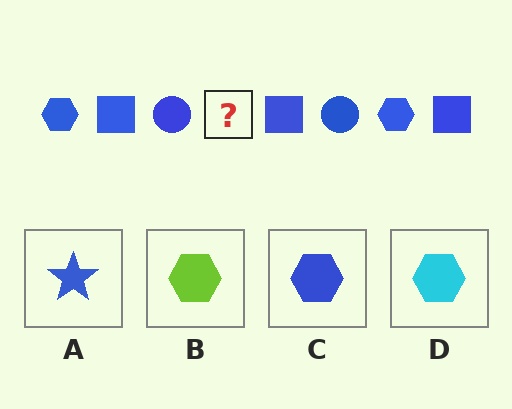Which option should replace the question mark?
Option C.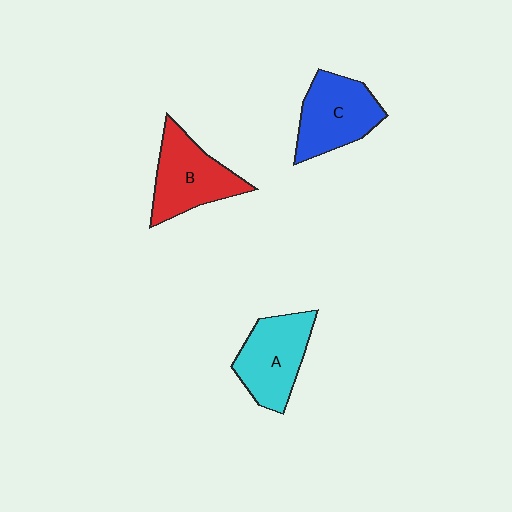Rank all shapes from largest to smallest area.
From largest to smallest: A (cyan), C (blue), B (red).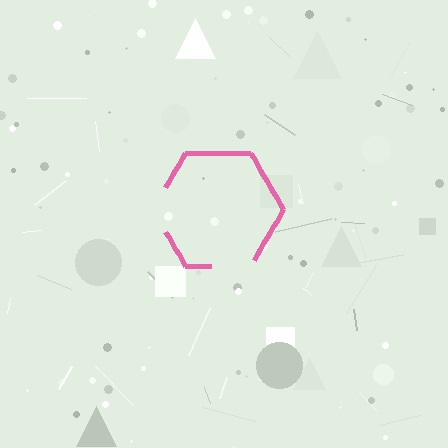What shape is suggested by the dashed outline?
The dashed outline suggests a hexagon.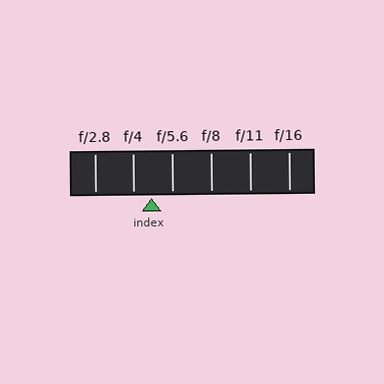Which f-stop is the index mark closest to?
The index mark is closest to f/4.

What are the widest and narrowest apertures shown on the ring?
The widest aperture shown is f/2.8 and the narrowest is f/16.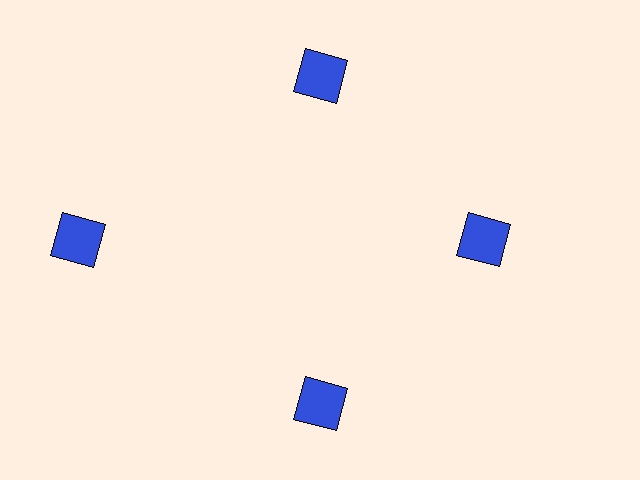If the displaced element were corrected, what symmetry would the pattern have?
It would have 4-fold rotational symmetry — the pattern would map onto itself every 90 degrees.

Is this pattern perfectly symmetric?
No. The 4 blue squares are arranged in a ring, but one element near the 9 o'clock position is pushed outward from the center, breaking the 4-fold rotational symmetry.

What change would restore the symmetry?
The symmetry would be restored by moving it inward, back onto the ring so that all 4 squares sit at equal angles and equal distance from the center.